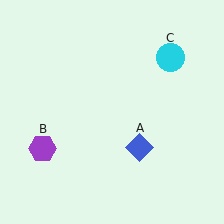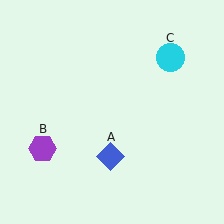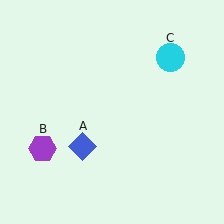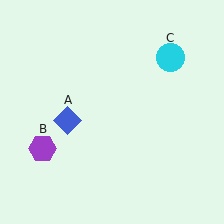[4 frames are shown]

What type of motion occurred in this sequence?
The blue diamond (object A) rotated clockwise around the center of the scene.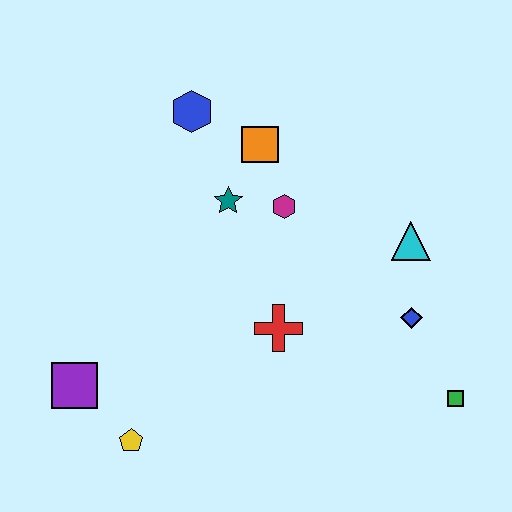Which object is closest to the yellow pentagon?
The purple square is closest to the yellow pentagon.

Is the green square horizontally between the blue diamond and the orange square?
No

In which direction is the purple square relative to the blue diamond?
The purple square is to the left of the blue diamond.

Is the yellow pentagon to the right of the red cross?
No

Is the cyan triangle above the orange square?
No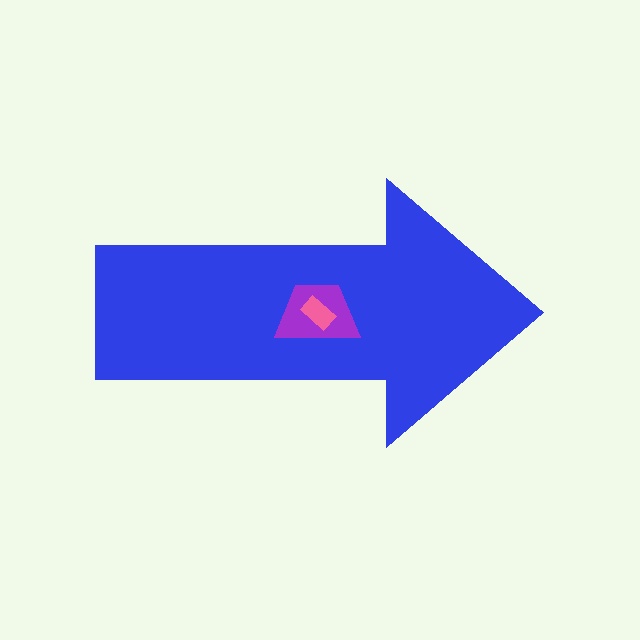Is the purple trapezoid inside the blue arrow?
Yes.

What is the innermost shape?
The pink rectangle.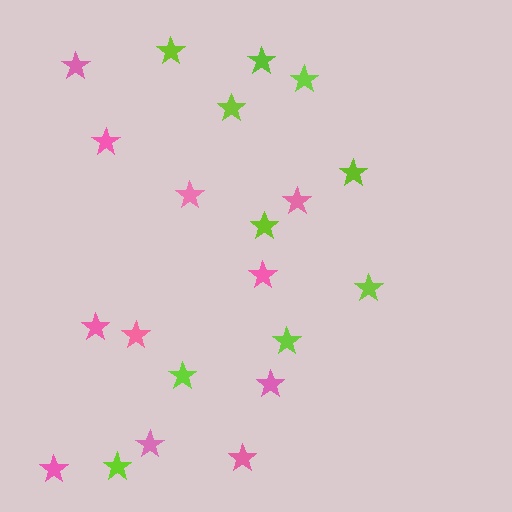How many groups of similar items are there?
There are 2 groups: one group of pink stars (11) and one group of lime stars (10).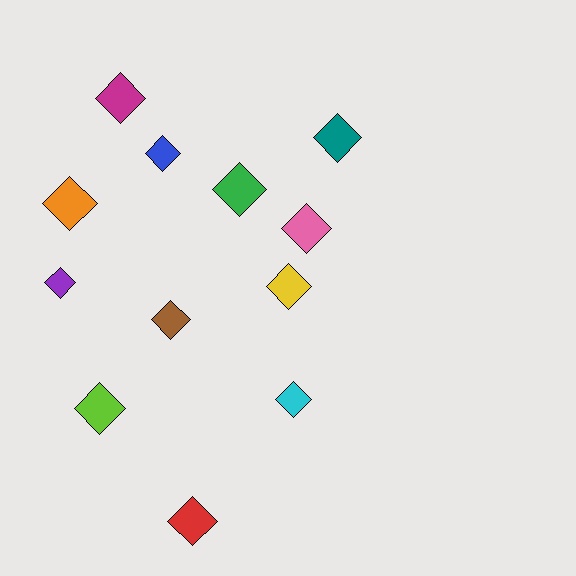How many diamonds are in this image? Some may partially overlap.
There are 12 diamonds.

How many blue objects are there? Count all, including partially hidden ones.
There is 1 blue object.